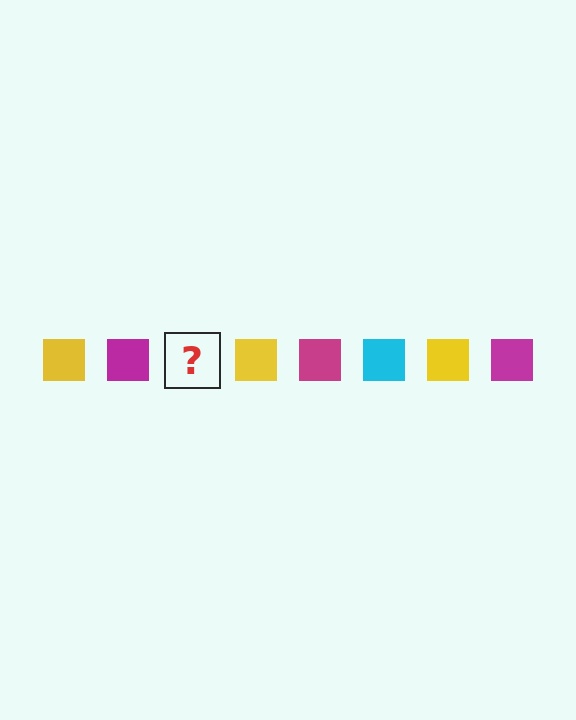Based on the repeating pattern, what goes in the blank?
The blank should be a cyan square.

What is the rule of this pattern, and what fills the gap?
The rule is that the pattern cycles through yellow, magenta, cyan squares. The gap should be filled with a cyan square.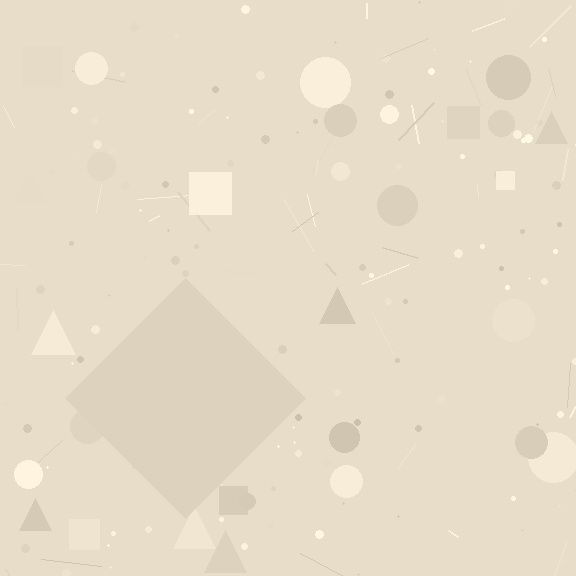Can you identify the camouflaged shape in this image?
The camouflaged shape is a diamond.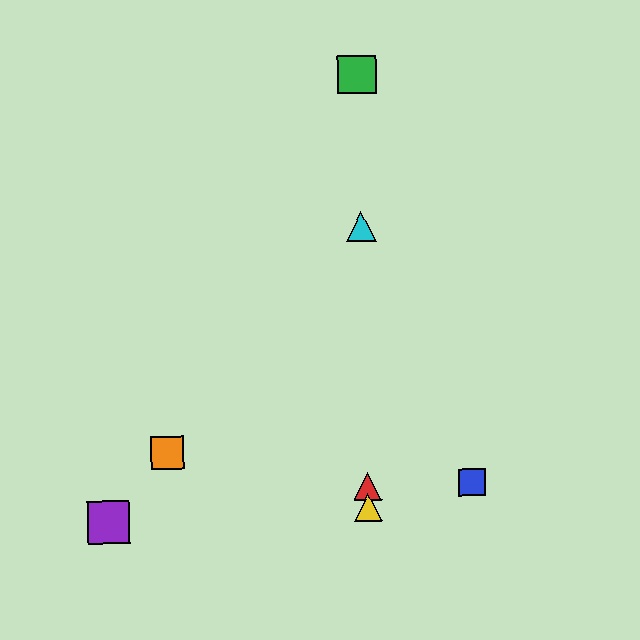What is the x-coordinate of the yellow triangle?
The yellow triangle is at x≈368.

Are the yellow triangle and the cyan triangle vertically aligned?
Yes, both are at x≈368.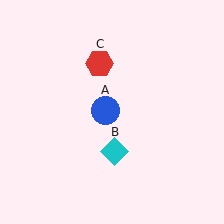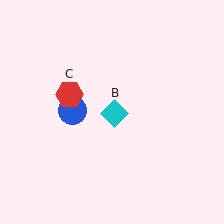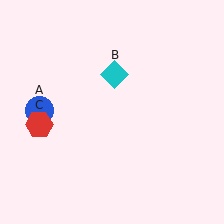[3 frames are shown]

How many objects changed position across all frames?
3 objects changed position: blue circle (object A), cyan diamond (object B), red hexagon (object C).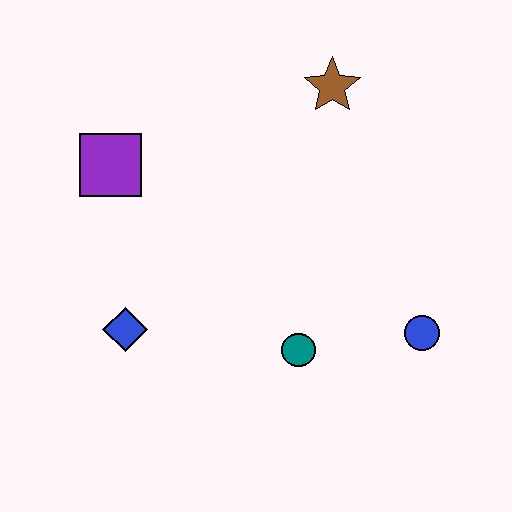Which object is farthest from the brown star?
The blue diamond is farthest from the brown star.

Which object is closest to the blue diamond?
The purple square is closest to the blue diamond.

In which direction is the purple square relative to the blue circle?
The purple square is to the left of the blue circle.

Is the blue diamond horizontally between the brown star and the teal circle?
No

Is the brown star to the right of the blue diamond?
Yes